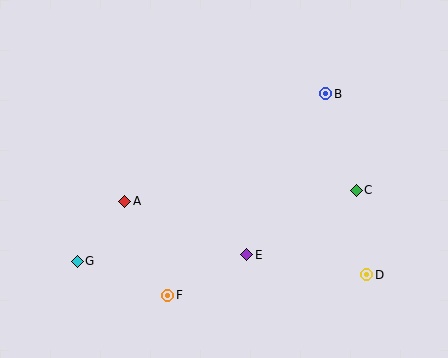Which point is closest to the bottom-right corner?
Point D is closest to the bottom-right corner.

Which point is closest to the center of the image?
Point E at (247, 255) is closest to the center.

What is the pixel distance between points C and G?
The distance between C and G is 288 pixels.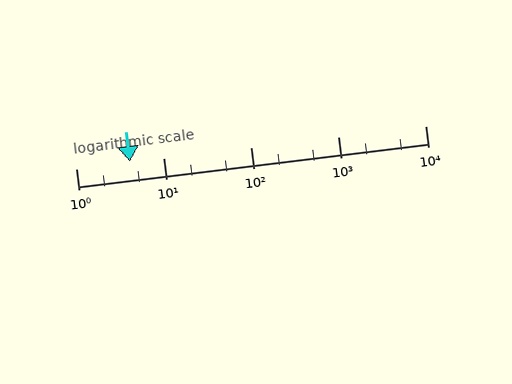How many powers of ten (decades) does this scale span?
The scale spans 4 decades, from 1 to 10000.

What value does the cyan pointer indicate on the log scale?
The pointer indicates approximately 4.2.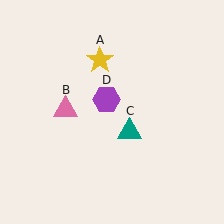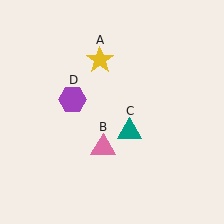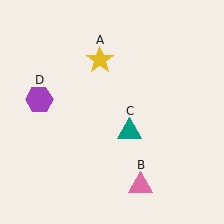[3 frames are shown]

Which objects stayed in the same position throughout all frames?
Yellow star (object A) and teal triangle (object C) remained stationary.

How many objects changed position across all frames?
2 objects changed position: pink triangle (object B), purple hexagon (object D).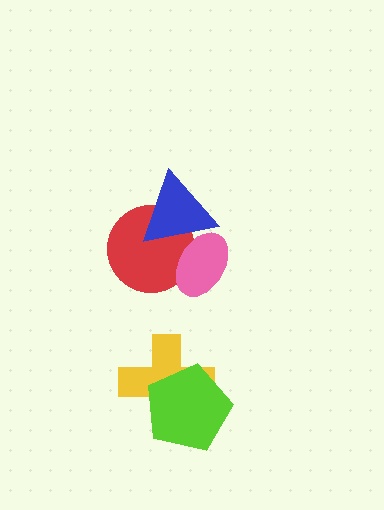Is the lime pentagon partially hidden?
No, no other shape covers it.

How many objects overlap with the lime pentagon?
1 object overlaps with the lime pentagon.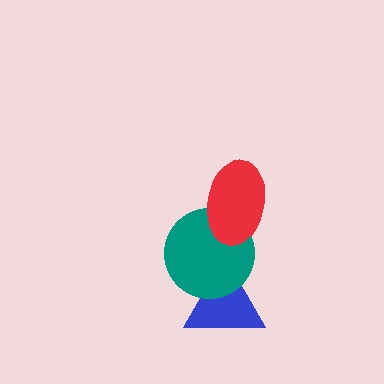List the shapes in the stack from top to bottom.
From top to bottom: the red ellipse, the teal circle, the blue triangle.